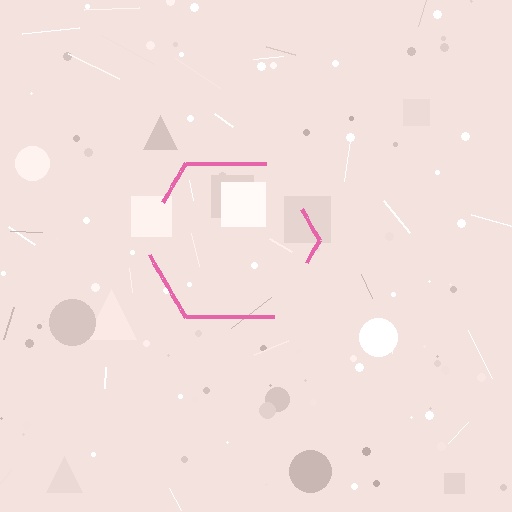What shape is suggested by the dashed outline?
The dashed outline suggests a hexagon.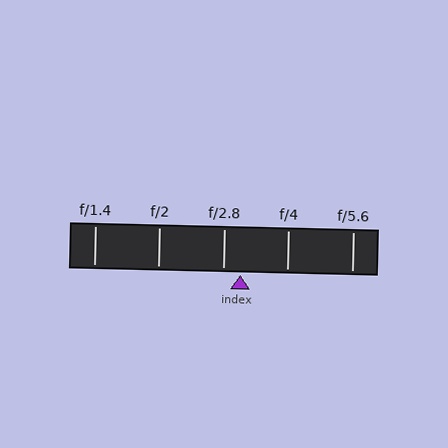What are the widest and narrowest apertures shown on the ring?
The widest aperture shown is f/1.4 and the narrowest is f/5.6.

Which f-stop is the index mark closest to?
The index mark is closest to f/2.8.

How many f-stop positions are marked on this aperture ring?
There are 5 f-stop positions marked.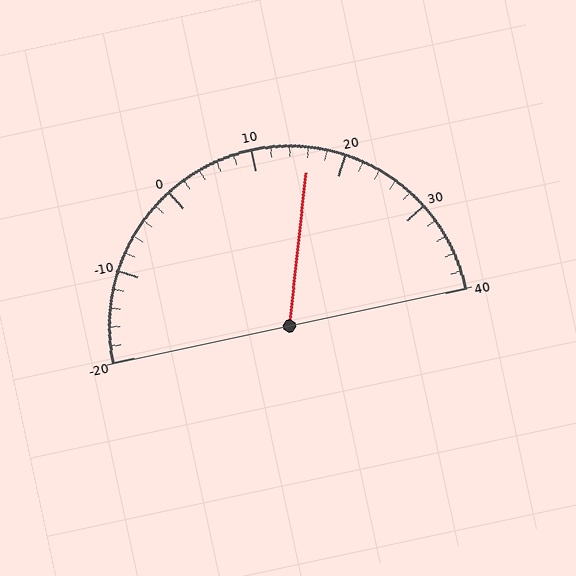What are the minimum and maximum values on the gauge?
The gauge ranges from -20 to 40.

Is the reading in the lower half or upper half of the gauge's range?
The reading is in the upper half of the range (-20 to 40).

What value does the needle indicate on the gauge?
The needle indicates approximately 16.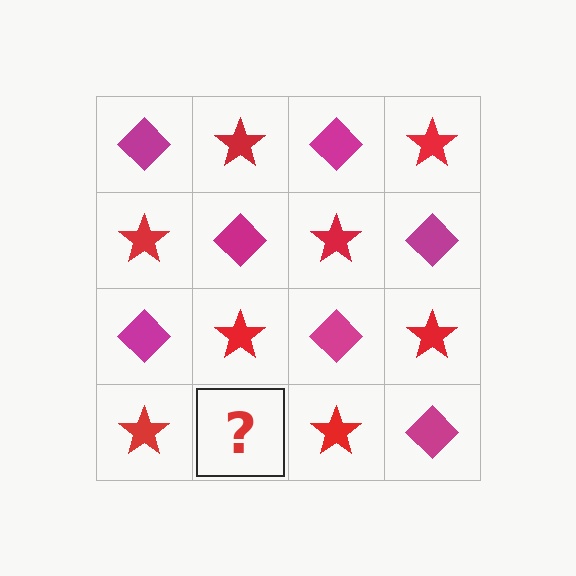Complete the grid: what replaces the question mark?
The question mark should be replaced with a magenta diamond.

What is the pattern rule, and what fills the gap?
The rule is that it alternates magenta diamond and red star in a checkerboard pattern. The gap should be filled with a magenta diamond.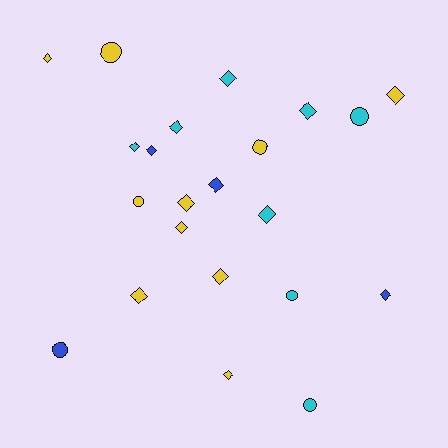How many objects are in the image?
There are 22 objects.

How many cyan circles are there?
There are 3 cyan circles.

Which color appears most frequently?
Yellow, with 10 objects.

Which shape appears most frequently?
Diamond, with 15 objects.